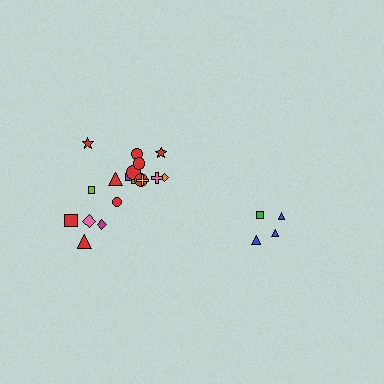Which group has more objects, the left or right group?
The left group.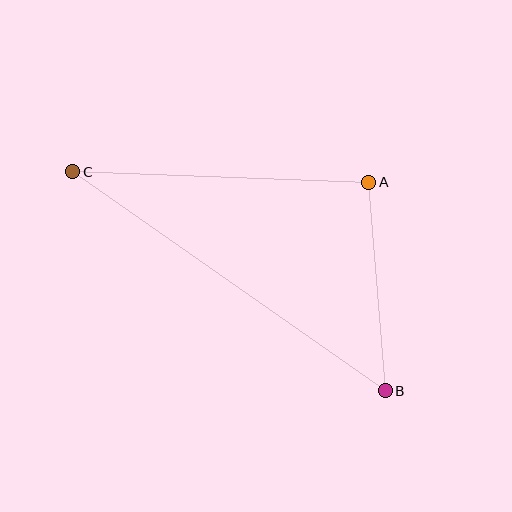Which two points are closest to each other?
Points A and B are closest to each other.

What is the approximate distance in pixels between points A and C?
The distance between A and C is approximately 296 pixels.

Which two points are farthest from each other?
Points B and C are farthest from each other.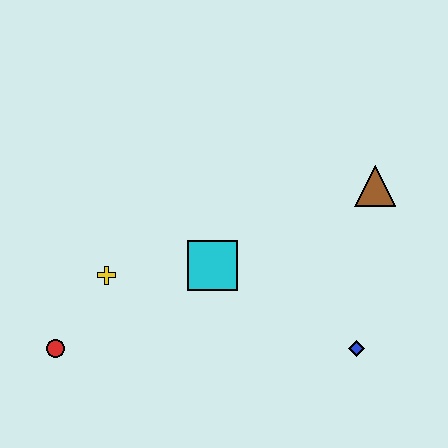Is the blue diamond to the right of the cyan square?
Yes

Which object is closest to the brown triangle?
The blue diamond is closest to the brown triangle.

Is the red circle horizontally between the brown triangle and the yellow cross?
No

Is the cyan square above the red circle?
Yes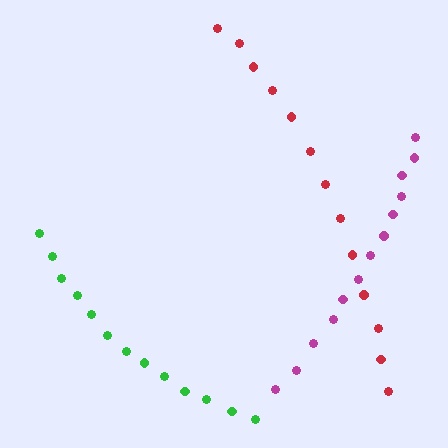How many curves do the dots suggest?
There are 3 distinct paths.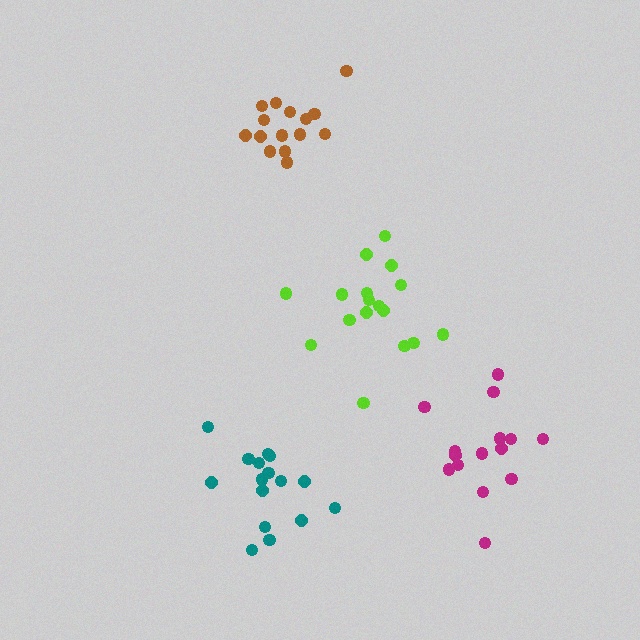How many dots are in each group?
Group 1: 15 dots, Group 2: 16 dots, Group 3: 17 dots, Group 4: 15 dots (63 total).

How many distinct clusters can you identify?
There are 4 distinct clusters.